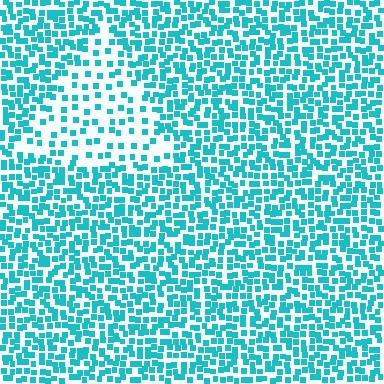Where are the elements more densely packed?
The elements are more densely packed outside the triangle boundary.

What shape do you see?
I see a triangle.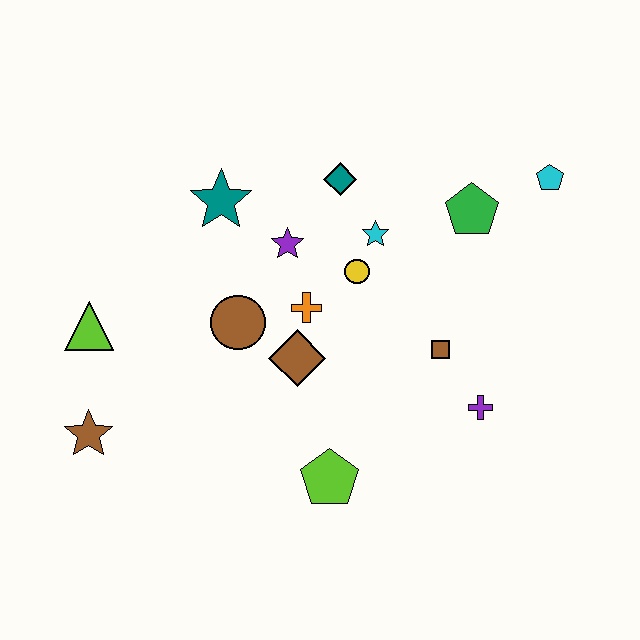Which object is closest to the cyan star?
The yellow circle is closest to the cyan star.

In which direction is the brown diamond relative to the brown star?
The brown diamond is to the right of the brown star.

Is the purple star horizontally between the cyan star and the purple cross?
No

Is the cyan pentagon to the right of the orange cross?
Yes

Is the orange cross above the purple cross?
Yes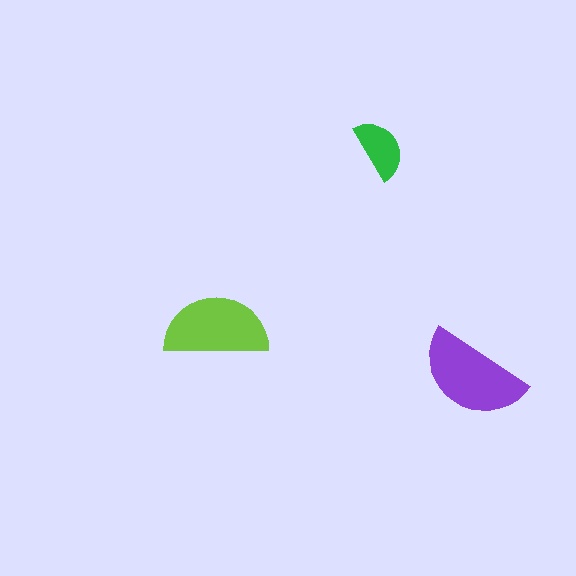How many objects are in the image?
There are 3 objects in the image.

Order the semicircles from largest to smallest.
the purple one, the lime one, the green one.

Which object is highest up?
The green semicircle is topmost.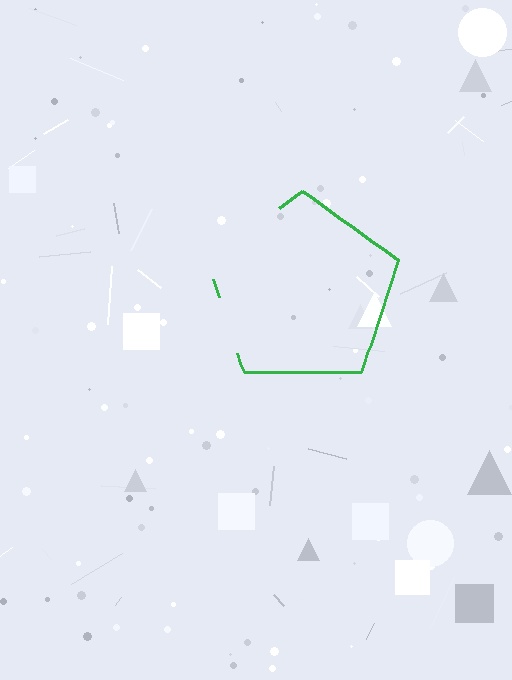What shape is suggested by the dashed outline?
The dashed outline suggests a pentagon.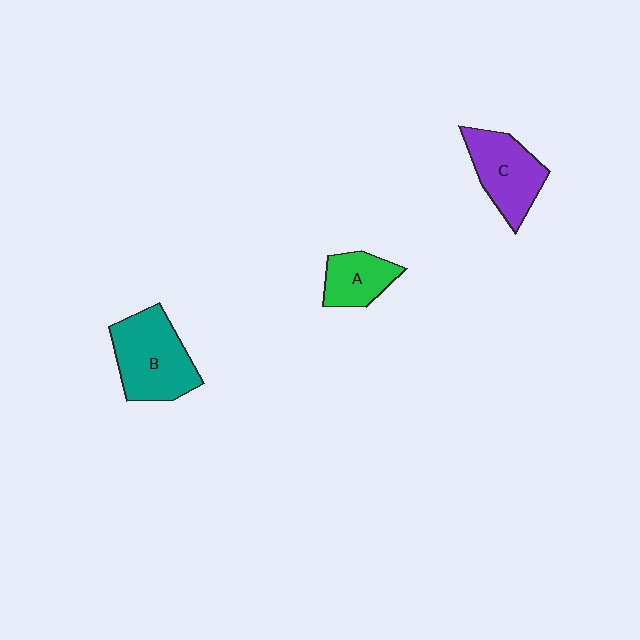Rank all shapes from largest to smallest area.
From largest to smallest: B (teal), C (purple), A (green).